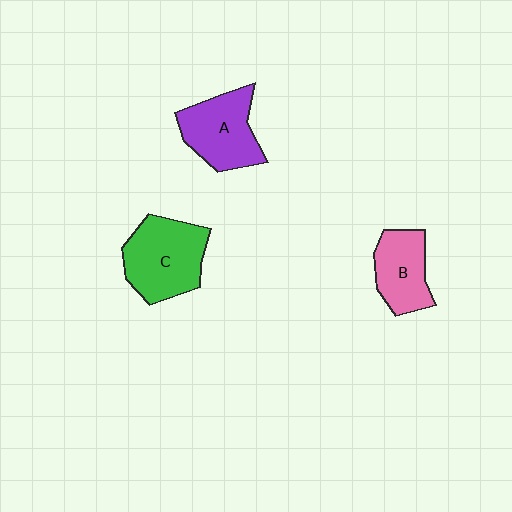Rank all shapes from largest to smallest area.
From largest to smallest: C (green), A (purple), B (pink).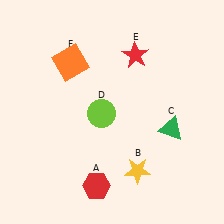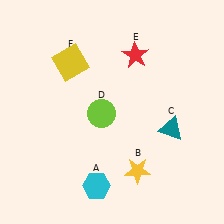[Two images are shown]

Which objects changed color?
A changed from red to cyan. C changed from green to teal. F changed from orange to yellow.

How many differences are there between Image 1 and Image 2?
There are 3 differences between the two images.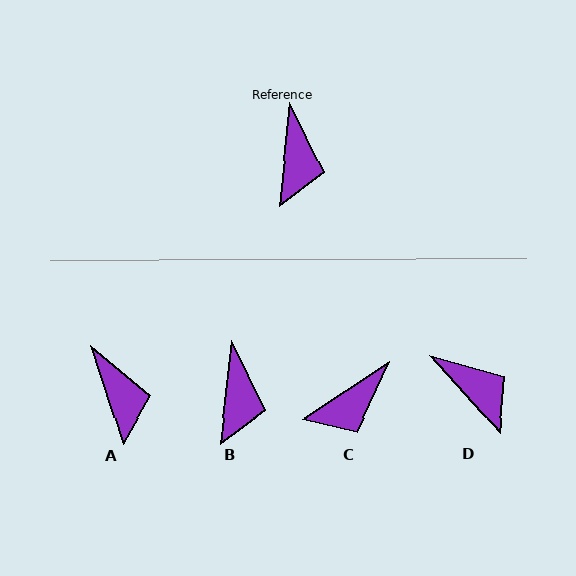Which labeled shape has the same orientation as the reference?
B.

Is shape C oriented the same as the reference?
No, it is off by about 51 degrees.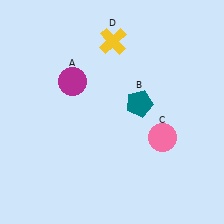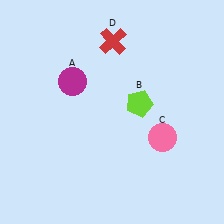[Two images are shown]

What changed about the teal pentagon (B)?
In Image 1, B is teal. In Image 2, it changed to lime.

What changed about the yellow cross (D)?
In Image 1, D is yellow. In Image 2, it changed to red.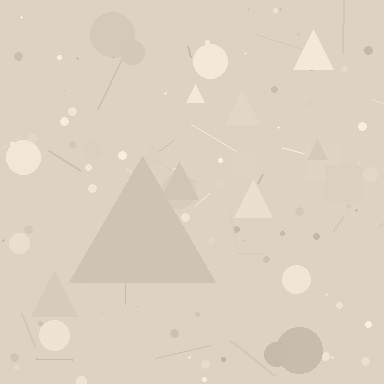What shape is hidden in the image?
A triangle is hidden in the image.